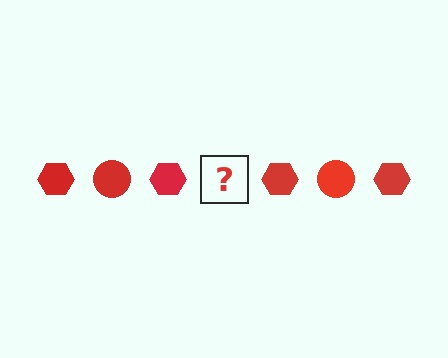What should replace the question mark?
The question mark should be replaced with a red circle.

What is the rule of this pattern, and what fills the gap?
The rule is that the pattern cycles through hexagon, circle shapes in red. The gap should be filled with a red circle.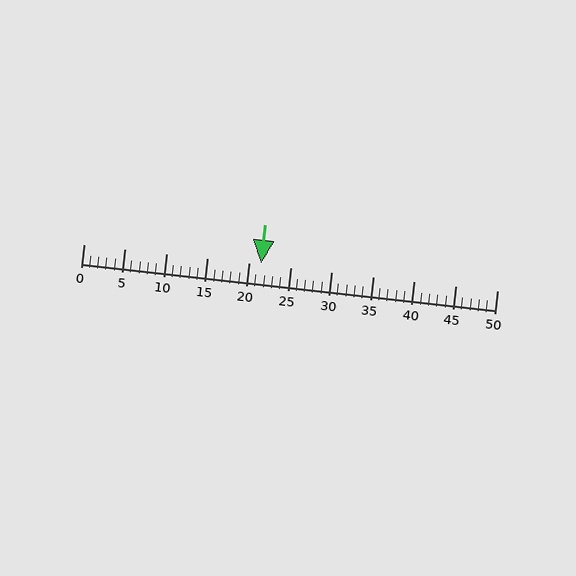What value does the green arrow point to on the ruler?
The green arrow points to approximately 21.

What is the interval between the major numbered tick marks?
The major tick marks are spaced 5 units apart.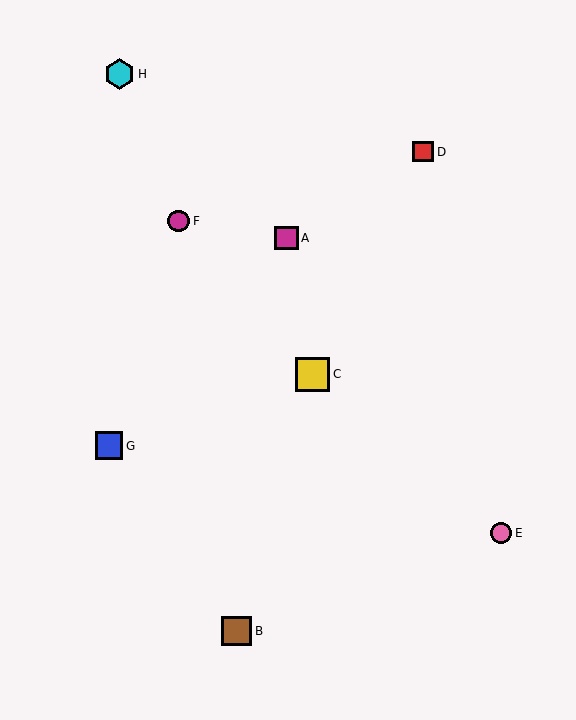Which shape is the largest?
The yellow square (labeled C) is the largest.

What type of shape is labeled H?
Shape H is a cyan hexagon.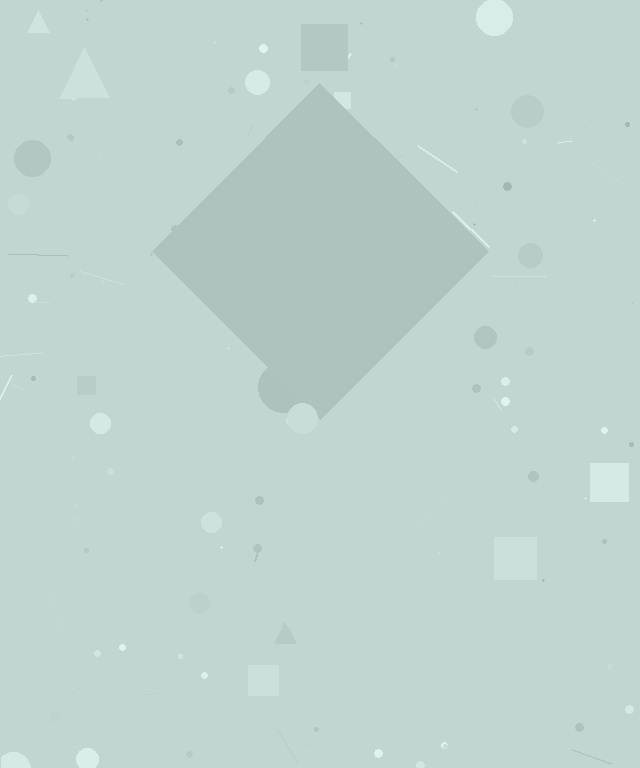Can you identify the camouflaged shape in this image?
The camouflaged shape is a diamond.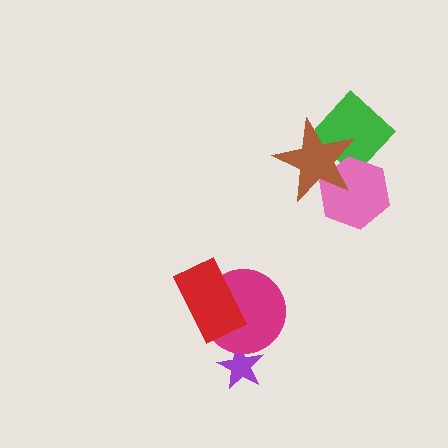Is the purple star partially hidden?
Yes, it is partially covered by another shape.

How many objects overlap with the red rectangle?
1 object overlaps with the red rectangle.